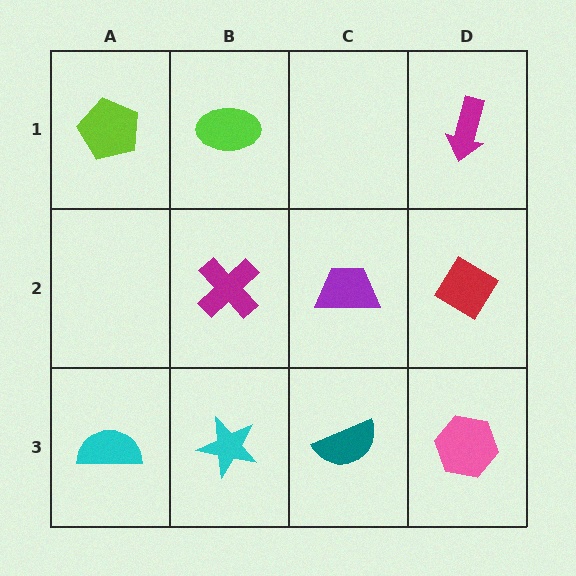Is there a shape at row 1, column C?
No, that cell is empty.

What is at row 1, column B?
A lime ellipse.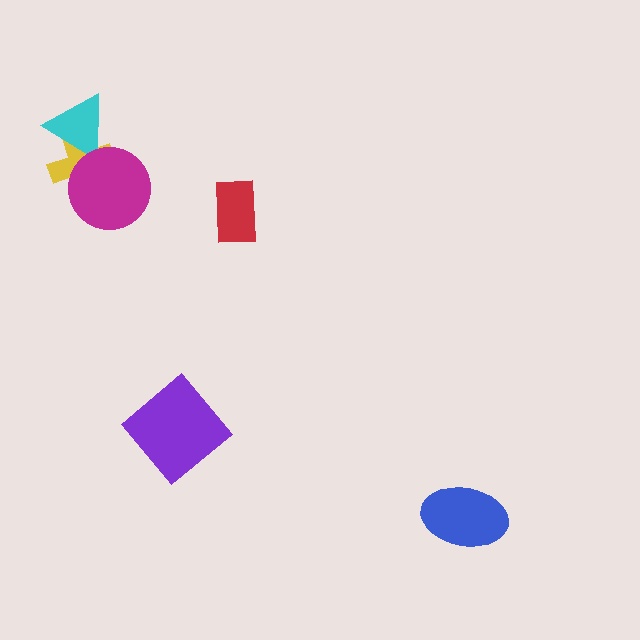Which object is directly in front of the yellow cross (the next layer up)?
The cyan triangle is directly in front of the yellow cross.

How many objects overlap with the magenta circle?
2 objects overlap with the magenta circle.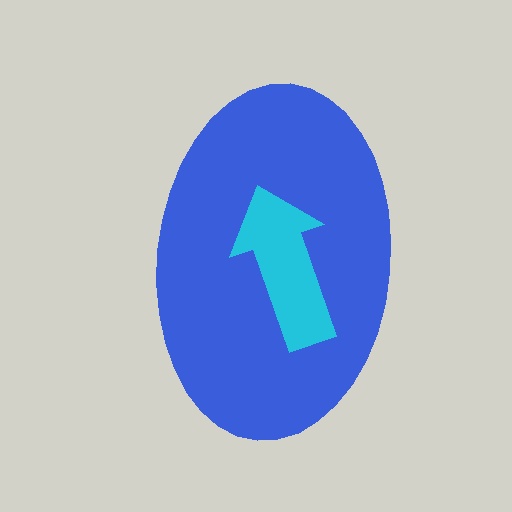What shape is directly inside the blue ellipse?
The cyan arrow.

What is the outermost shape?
The blue ellipse.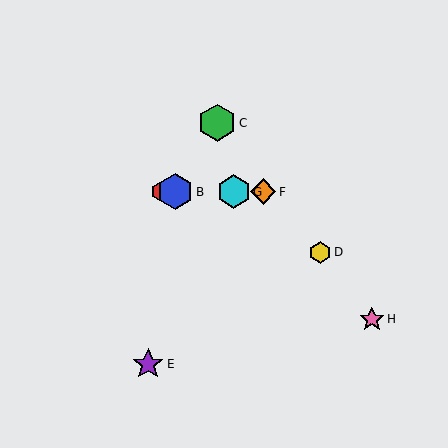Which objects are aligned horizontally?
Objects A, B, F, G are aligned horizontally.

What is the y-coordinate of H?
Object H is at y≈319.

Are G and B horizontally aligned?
Yes, both are at y≈192.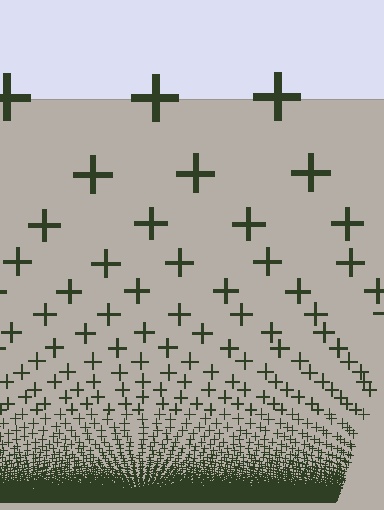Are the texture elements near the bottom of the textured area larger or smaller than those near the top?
Smaller. The gradient is inverted — elements near the bottom are smaller and denser.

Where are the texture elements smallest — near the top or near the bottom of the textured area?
Near the bottom.